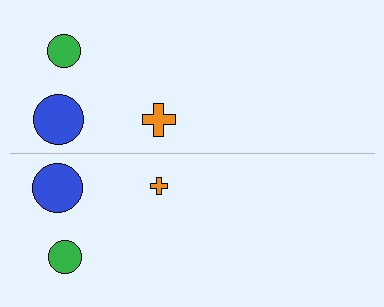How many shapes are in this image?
There are 6 shapes in this image.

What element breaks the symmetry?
The orange cross on the bottom side has a different size than its mirror counterpart.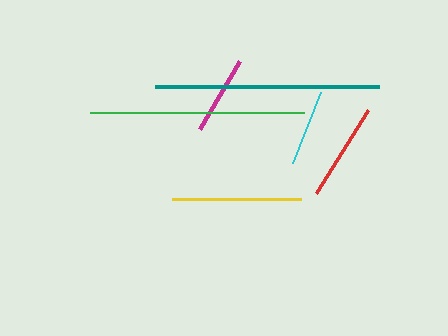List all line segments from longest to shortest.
From longest to shortest: teal, green, yellow, red, magenta, cyan.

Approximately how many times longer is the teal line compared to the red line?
The teal line is approximately 2.3 times the length of the red line.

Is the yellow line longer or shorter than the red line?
The yellow line is longer than the red line.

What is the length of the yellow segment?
The yellow segment is approximately 128 pixels long.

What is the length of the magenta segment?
The magenta segment is approximately 79 pixels long.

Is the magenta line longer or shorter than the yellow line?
The yellow line is longer than the magenta line.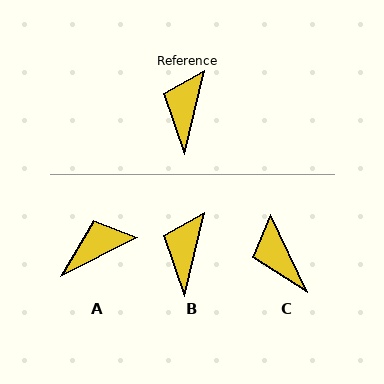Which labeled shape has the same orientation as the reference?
B.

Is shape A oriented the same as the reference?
No, it is off by about 50 degrees.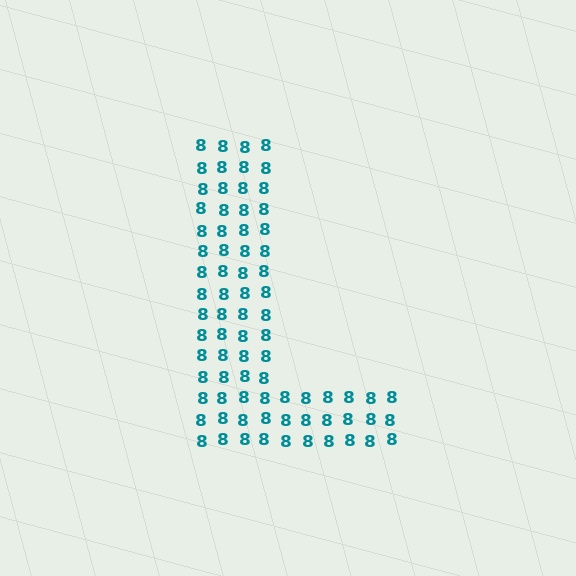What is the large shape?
The large shape is the letter L.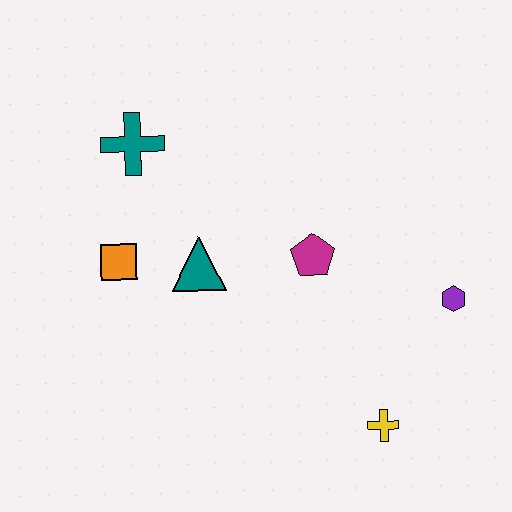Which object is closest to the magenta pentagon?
The teal triangle is closest to the magenta pentagon.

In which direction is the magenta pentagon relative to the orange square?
The magenta pentagon is to the right of the orange square.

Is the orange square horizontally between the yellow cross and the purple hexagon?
No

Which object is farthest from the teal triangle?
The purple hexagon is farthest from the teal triangle.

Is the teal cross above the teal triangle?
Yes